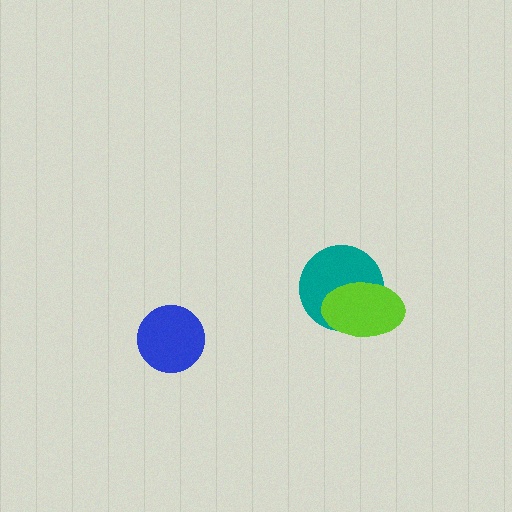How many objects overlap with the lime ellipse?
1 object overlaps with the lime ellipse.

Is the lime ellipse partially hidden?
No, no other shape covers it.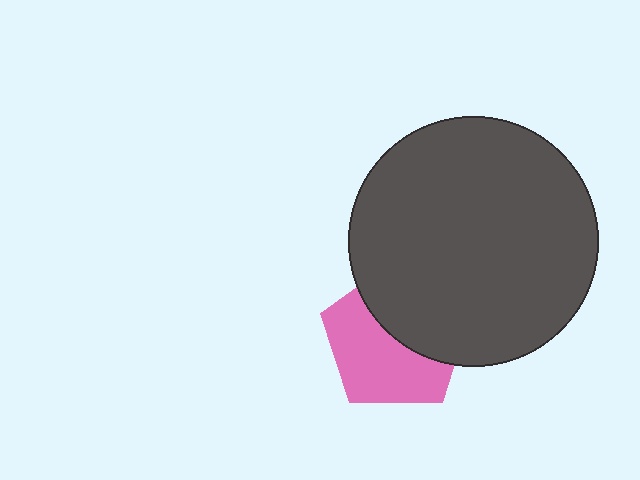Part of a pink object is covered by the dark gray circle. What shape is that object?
It is a pentagon.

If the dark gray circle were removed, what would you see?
You would see the complete pink pentagon.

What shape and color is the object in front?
The object in front is a dark gray circle.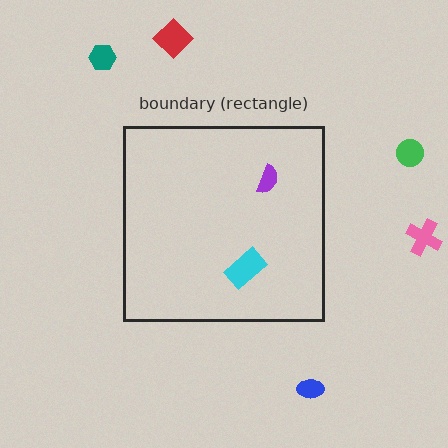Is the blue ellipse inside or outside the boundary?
Outside.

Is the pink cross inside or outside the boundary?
Outside.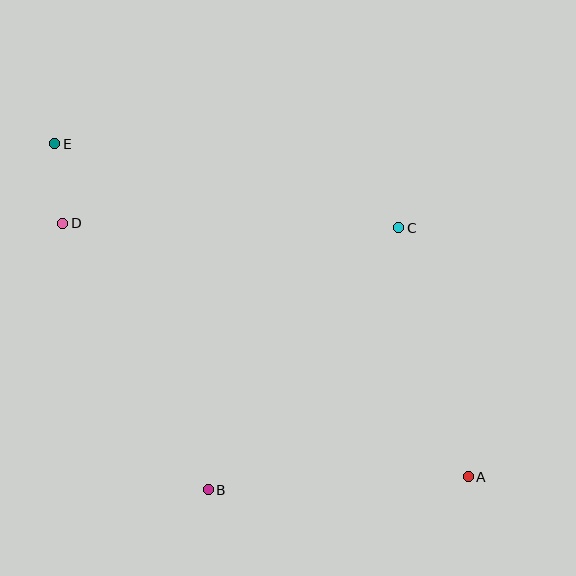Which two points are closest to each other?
Points D and E are closest to each other.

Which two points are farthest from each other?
Points A and E are farthest from each other.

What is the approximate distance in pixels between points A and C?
The distance between A and C is approximately 259 pixels.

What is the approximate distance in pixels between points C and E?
The distance between C and E is approximately 354 pixels.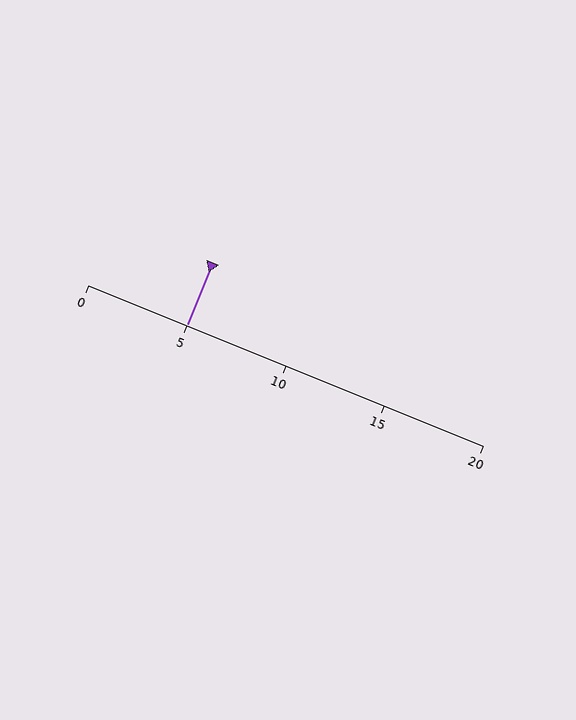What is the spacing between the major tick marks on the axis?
The major ticks are spaced 5 apart.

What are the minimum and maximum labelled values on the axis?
The axis runs from 0 to 20.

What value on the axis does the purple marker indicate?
The marker indicates approximately 5.